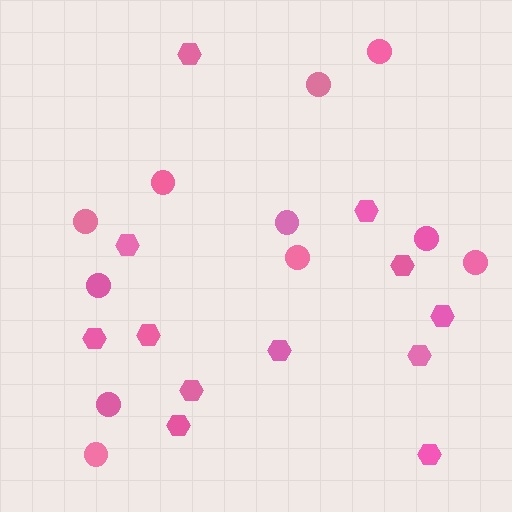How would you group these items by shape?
There are 2 groups: one group of hexagons (12) and one group of circles (11).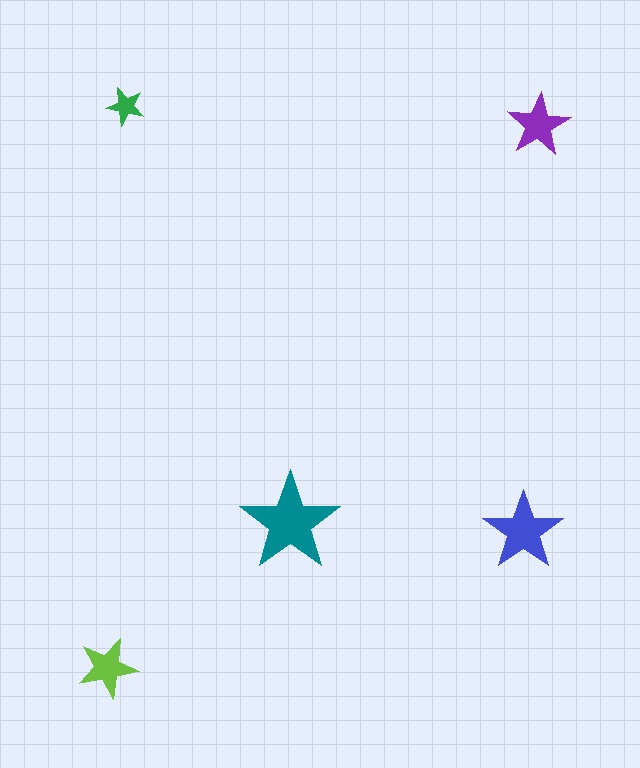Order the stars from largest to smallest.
the teal one, the blue one, the purple one, the lime one, the green one.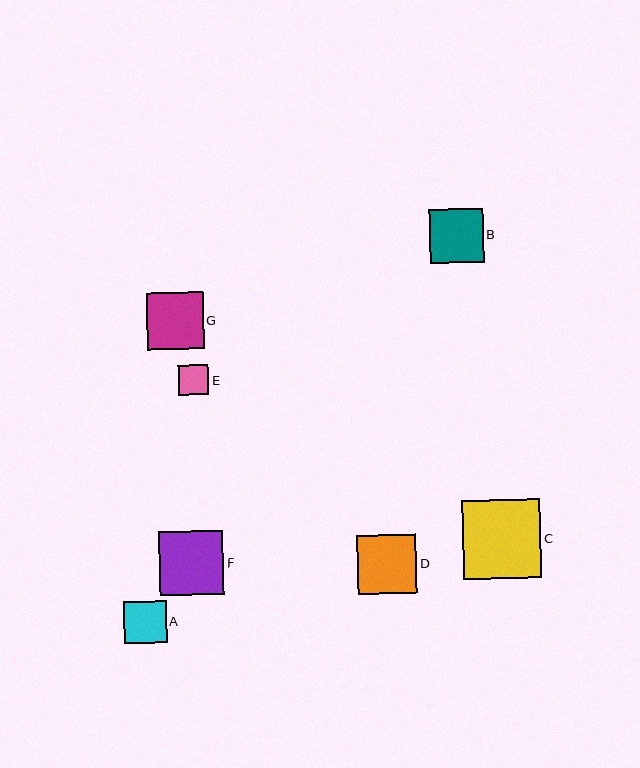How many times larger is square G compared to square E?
Square G is approximately 1.9 times the size of square E.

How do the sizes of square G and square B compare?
Square G and square B are approximately the same size.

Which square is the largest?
Square C is the largest with a size of approximately 79 pixels.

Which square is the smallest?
Square E is the smallest with a size of approximately 30 pixels.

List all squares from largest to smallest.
From largest to smallest: C, F, D, G, B, A, E.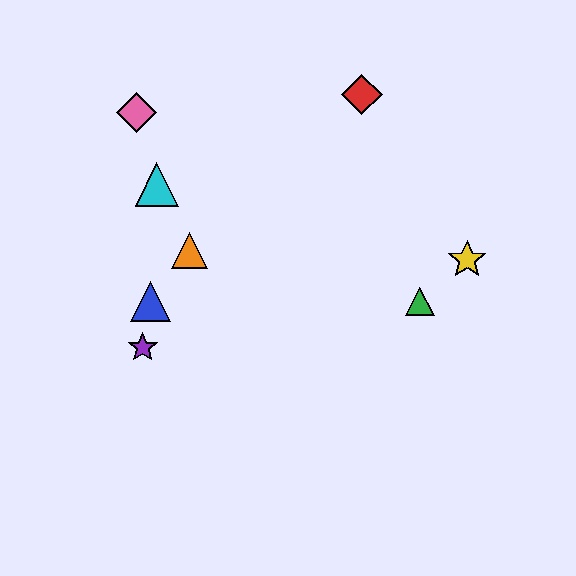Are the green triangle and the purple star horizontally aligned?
No, the green triangle is at y≈301 and the purple star is at y≈348.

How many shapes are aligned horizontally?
2 shapes (the blue triangle, the green triangle) are aligned horizontally.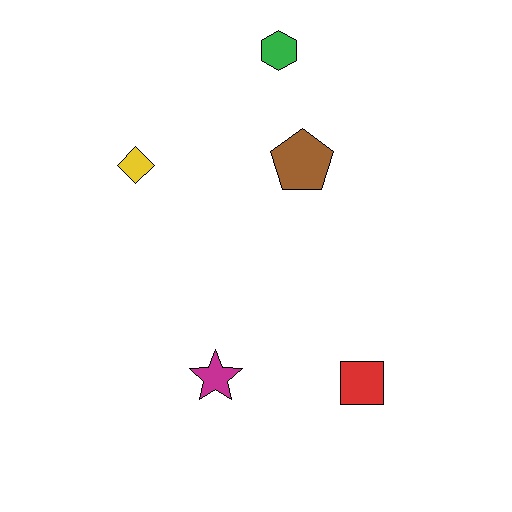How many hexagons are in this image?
There is 1 hexagon.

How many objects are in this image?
There are 5 objects.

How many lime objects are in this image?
There are no lime objects.